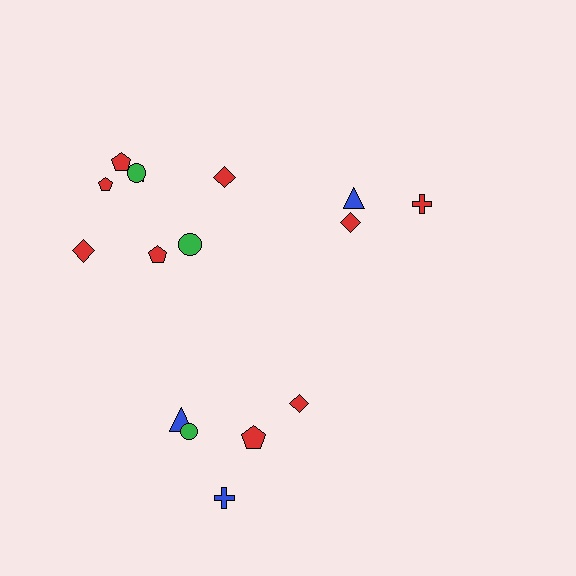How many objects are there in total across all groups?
There are 16 objects.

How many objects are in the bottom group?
There are 5 objects.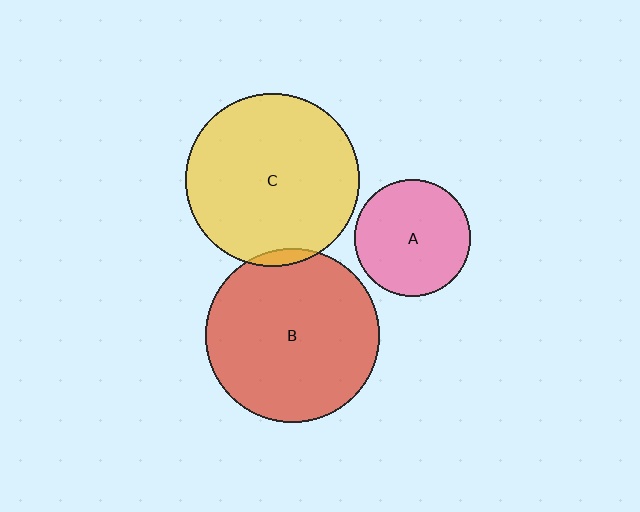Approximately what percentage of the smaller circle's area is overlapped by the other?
Approximately 5%.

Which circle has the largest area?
Circle B (red).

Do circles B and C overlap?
Yes.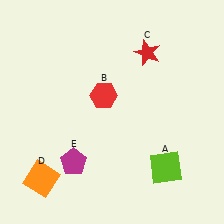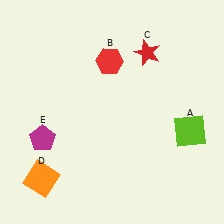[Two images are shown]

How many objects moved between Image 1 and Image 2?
3 objects moved between the two images.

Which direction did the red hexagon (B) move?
The red hexagon (B) moved up.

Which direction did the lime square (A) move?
The lime square (A) moved up.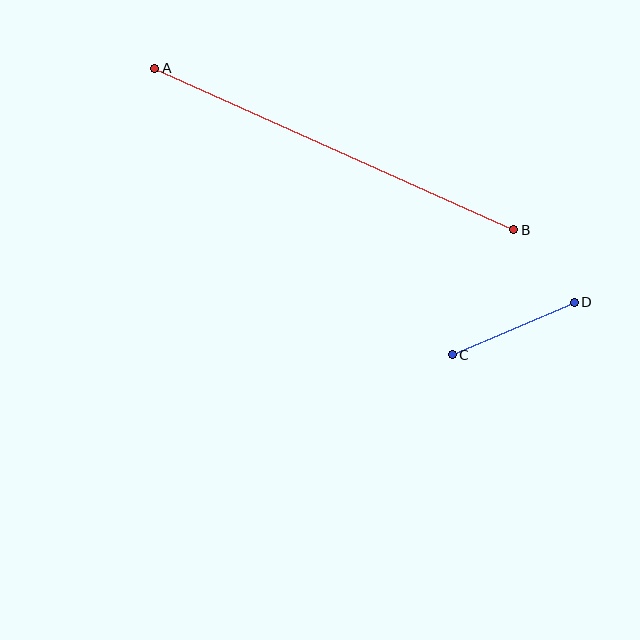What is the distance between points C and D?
The distance is approximately 133 pixels.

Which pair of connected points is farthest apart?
Points A and B are farthest apart.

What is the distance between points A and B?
The distance is approximately 394 pixels.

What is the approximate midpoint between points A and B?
The midpoint is at approximately (334, 149) pixels.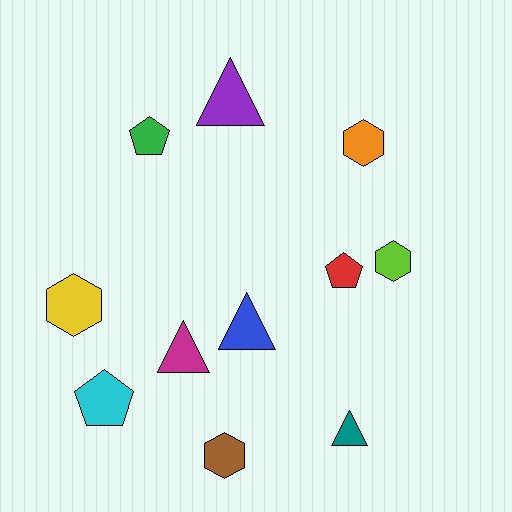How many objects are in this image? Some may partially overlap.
There are 11 objects.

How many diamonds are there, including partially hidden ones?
There are no diamonds.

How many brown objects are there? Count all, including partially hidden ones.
There is 1 brown object.